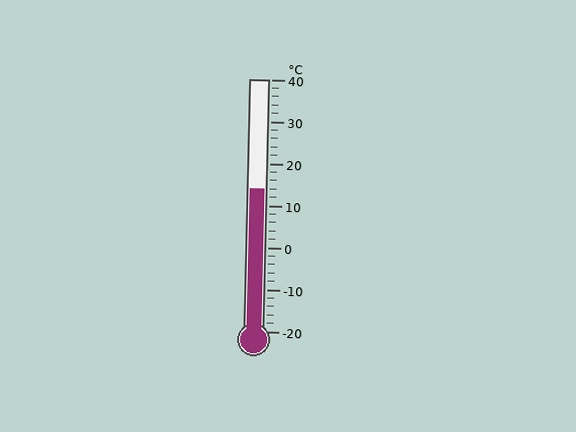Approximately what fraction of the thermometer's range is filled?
The thermometer is filled to approximately 55% of its range.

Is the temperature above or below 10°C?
The temperature is above 10°C.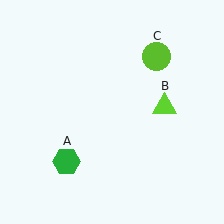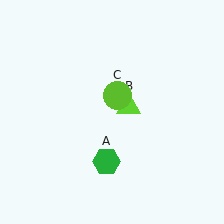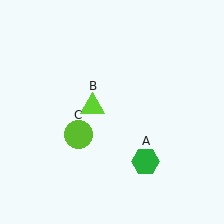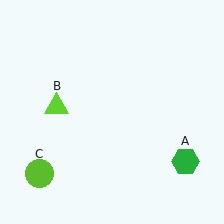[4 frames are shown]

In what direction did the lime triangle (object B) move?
The lime triangle (object B) moved left.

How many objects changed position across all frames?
3 objects changed position: green hexagon (object A), lime triangle (object B), lime circle (object C).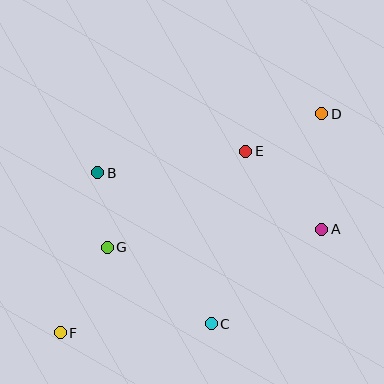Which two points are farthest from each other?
Points D and F are farthest from each other.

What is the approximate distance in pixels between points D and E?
The distance between D and E is approximately 85 pixels.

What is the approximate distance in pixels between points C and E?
The distance between C and E is approximately 176 pixels.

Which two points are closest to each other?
Points B and G are closest to each other.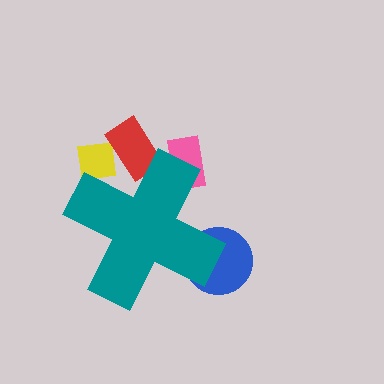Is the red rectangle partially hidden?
Yes, the red rectangle is partially hidden behind the teal cross.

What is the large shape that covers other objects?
A teal cross.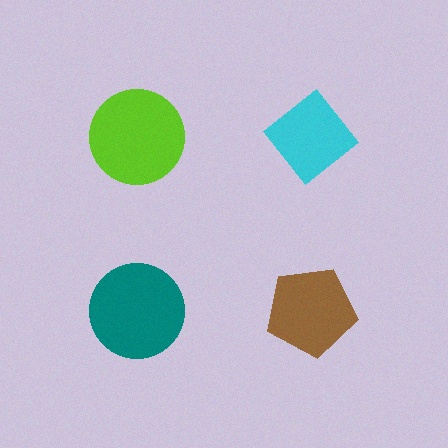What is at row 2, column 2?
A brown pentagon.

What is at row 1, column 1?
A lime circle.